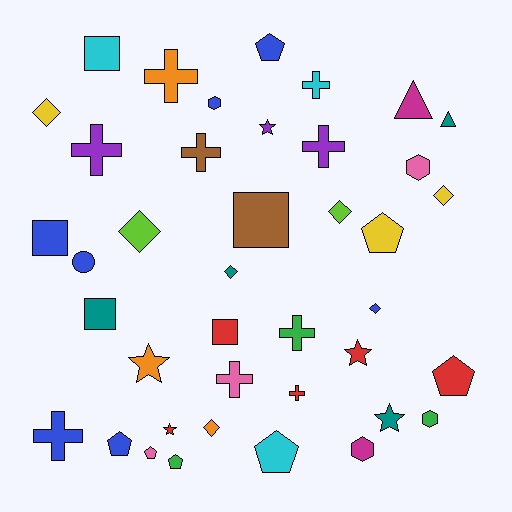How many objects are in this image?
There are 40 objects.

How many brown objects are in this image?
There are 2 brown objects.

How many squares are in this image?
There are 5 squares.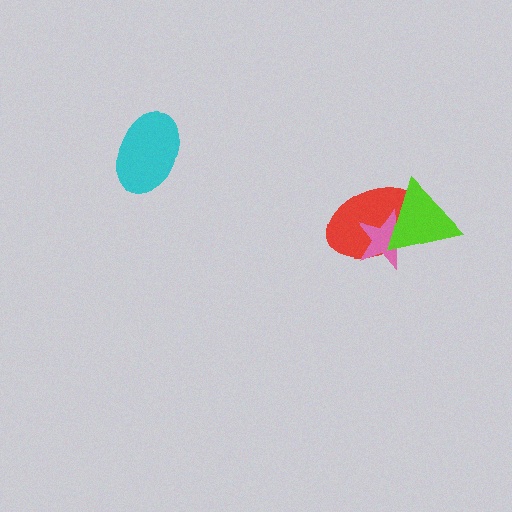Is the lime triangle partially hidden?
No, no other shape covers it.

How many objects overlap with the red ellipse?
2 objects overlap with the red ellipse.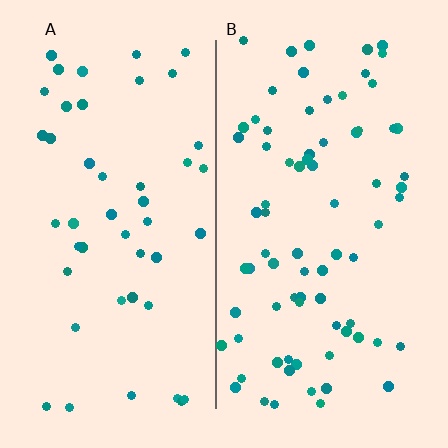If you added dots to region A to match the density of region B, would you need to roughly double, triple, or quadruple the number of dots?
Approximately double.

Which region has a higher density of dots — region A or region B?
B (the right).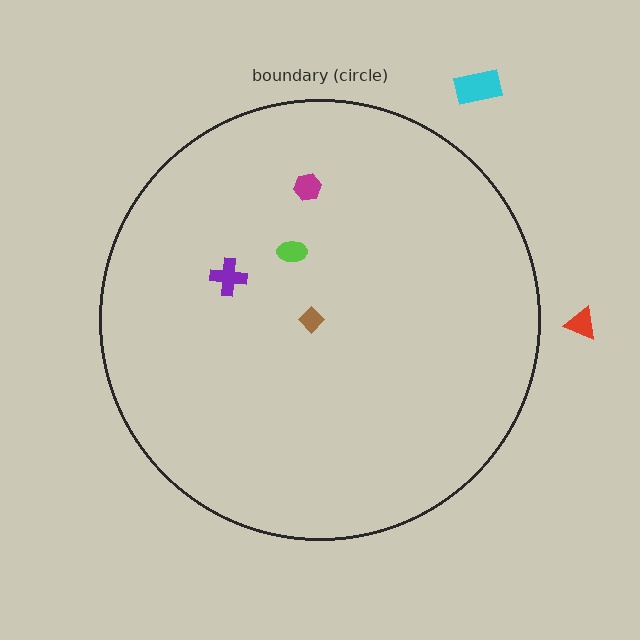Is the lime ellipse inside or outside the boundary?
Inside.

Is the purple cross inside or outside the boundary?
Inside.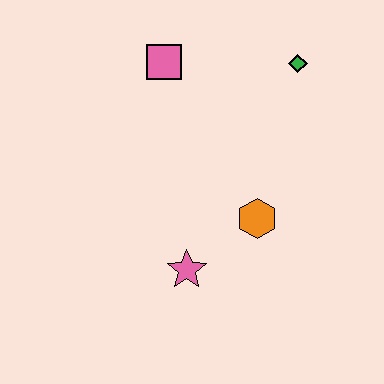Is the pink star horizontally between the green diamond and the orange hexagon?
No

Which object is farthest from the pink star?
The green diamond is farthest from the pink star.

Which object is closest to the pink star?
The orange hexagon is closest to the pink star.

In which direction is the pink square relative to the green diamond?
The pink square is to the left of the green diamond.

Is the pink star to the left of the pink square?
No